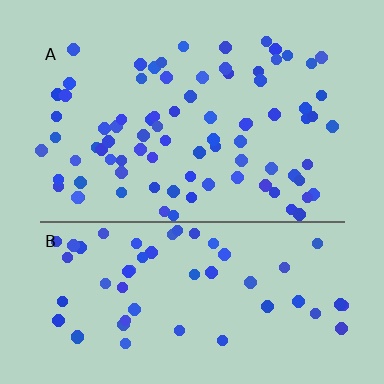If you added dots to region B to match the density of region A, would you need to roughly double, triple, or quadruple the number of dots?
Approximately double.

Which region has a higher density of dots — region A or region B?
A (the top).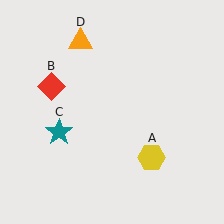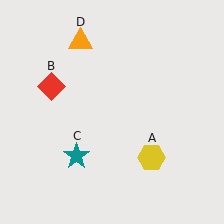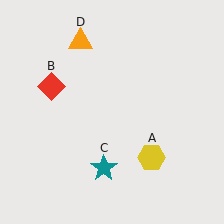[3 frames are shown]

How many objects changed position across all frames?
1 object changed position: teal star (object C).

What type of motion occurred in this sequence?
The teal star (object C) rotated counterclockwise around the center of the scene.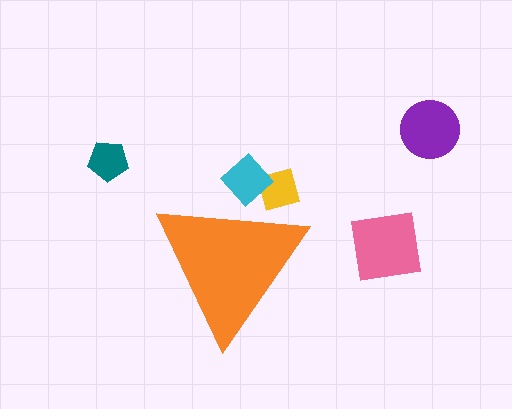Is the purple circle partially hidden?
No, the purple circle is fully visible.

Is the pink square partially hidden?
No, the pink square is fully visible.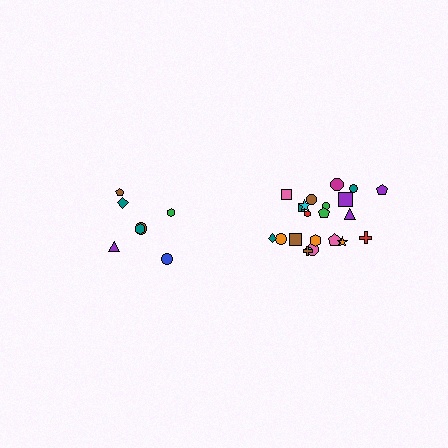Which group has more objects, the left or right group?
The right group.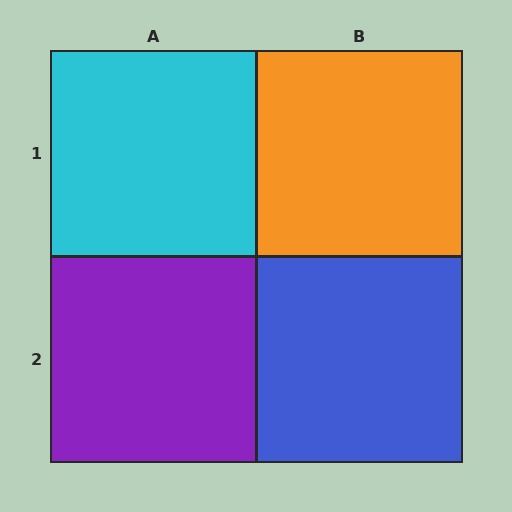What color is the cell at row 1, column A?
Cyan.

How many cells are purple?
1 cell is purple.